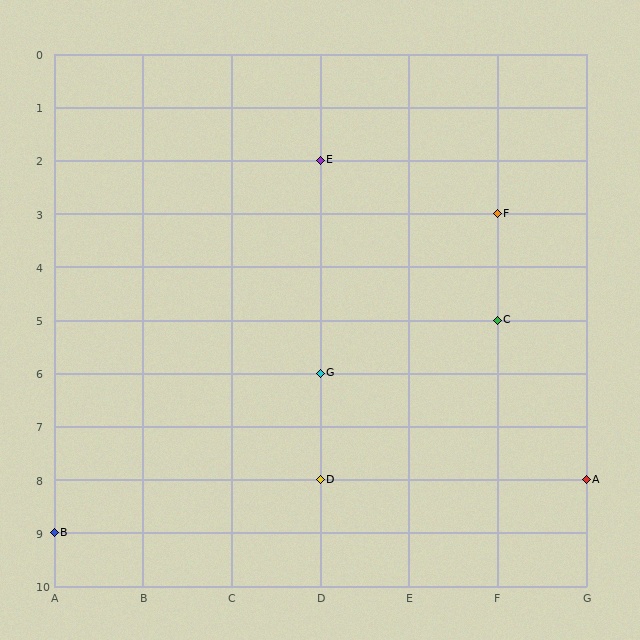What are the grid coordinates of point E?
Point E is at grid coordinates (D, 2).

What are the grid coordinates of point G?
Point G is at grid coordinates (D, 6).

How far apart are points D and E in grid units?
Points D and E are 6 rows apart.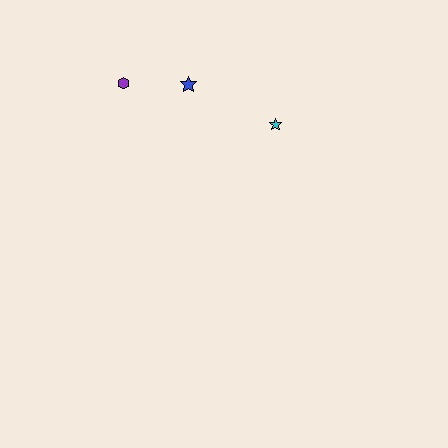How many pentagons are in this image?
There are no pentagons.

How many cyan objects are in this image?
There is 1 cyan object.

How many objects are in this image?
There are 3 objects.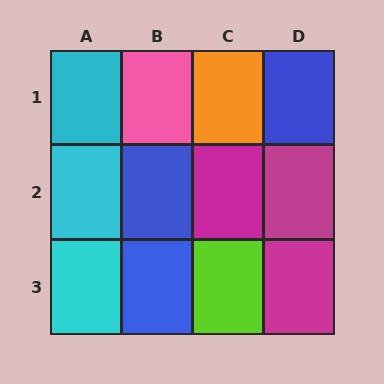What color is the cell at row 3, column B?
Blue.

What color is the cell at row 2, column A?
Cyan.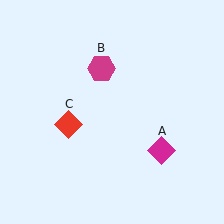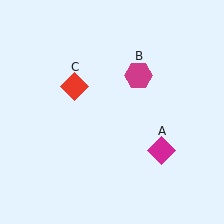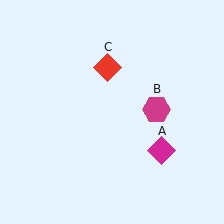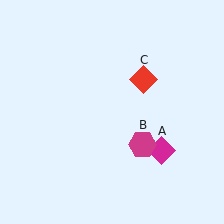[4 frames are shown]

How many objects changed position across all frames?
2 objects changed position: magenta hexagon (object B), red diamond (object C).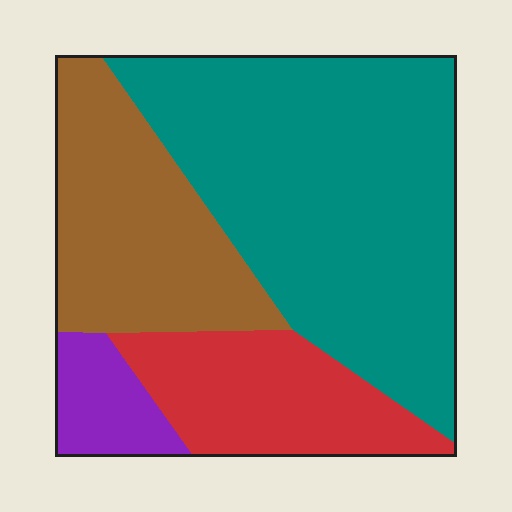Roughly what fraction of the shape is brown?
Brown takes up about one quarter (1/4) of the shape.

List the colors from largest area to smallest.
From largest to smallest: teal, brown, red, purple.